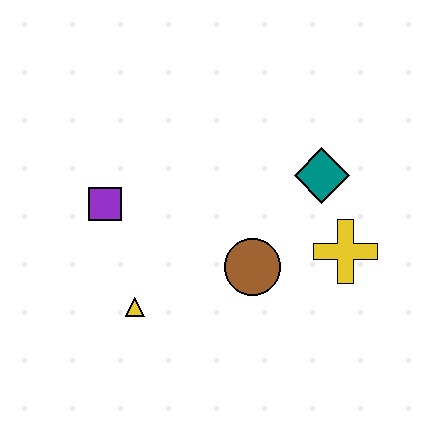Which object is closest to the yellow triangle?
The purple square is closest to the yellow triangle.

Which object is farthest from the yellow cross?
The purple square is farthest from the yellow cross.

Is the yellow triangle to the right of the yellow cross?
No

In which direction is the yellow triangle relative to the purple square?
The yellow triangle is below the purple square.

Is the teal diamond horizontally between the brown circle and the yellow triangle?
No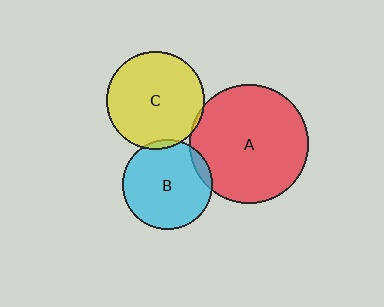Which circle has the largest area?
Circle A (red).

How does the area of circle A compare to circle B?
Approximately 1.8 times.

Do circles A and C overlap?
Yes.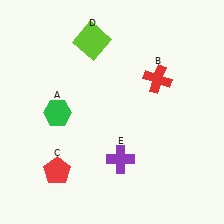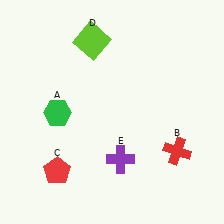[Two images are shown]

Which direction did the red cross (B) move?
The red cross (B) moved down.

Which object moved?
The red cross (B) moved down.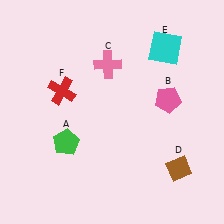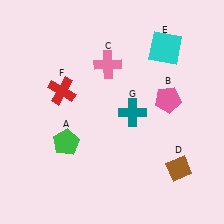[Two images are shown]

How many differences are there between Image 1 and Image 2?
There is 1 difference between the two images.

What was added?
A teal cross (G) was added in Image 2.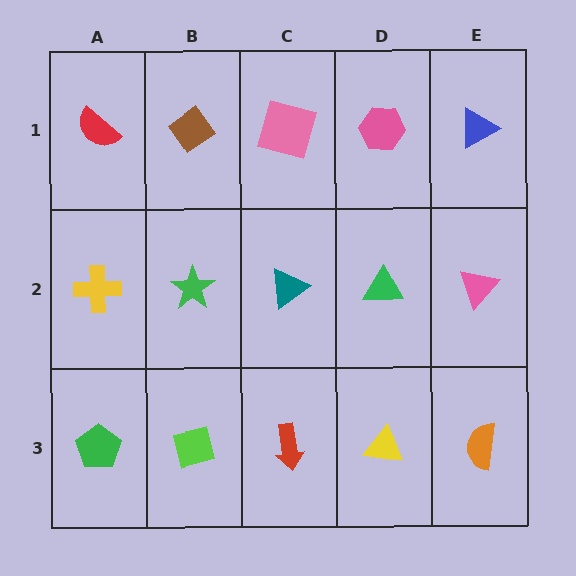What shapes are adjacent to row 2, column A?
A red semicircle (row 1, column A), a green pentagon (row 3, column A), a green star (row 2, column B).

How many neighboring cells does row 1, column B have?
3.